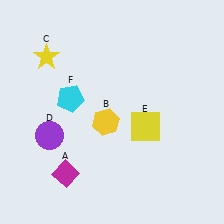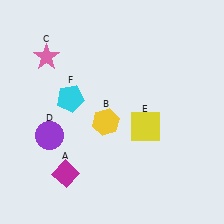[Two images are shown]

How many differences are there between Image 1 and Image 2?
There is 1 difference between the two images.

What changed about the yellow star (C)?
In Image 1, C is yellow. In Image 2, it changed to pink.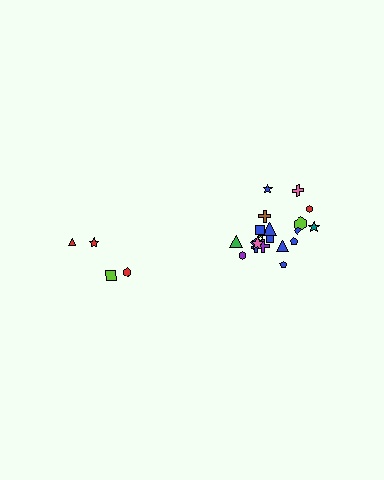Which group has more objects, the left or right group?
The right group.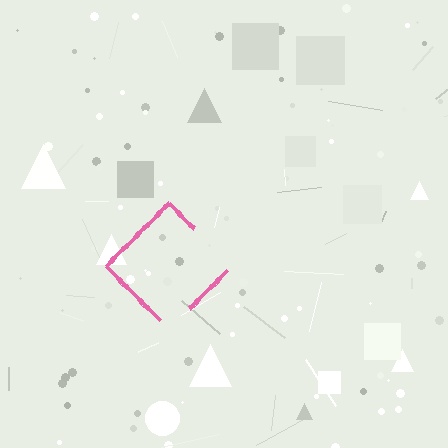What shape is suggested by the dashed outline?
The dashed outline suggests a diamond.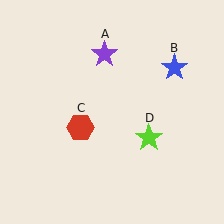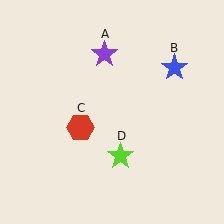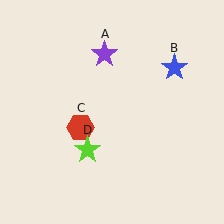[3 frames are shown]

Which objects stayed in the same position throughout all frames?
Purple star (object A) and blue star (object B) and red hexagon (object C) remained stationary.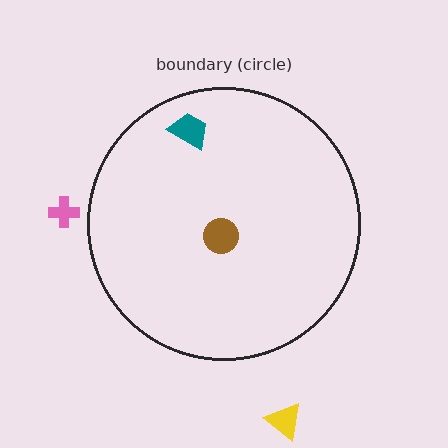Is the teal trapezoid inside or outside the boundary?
Inside.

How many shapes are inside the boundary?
2 inside, 2 outside.